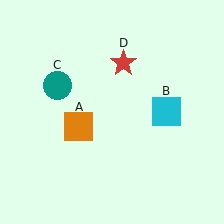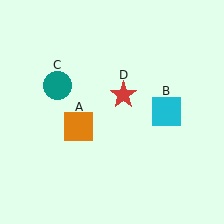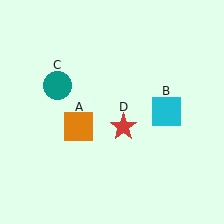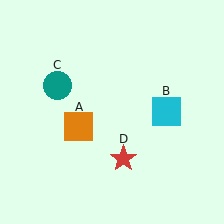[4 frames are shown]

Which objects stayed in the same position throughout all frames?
Orange square (object A) and cyan square (object B) and teal circle (object C) remained stationary.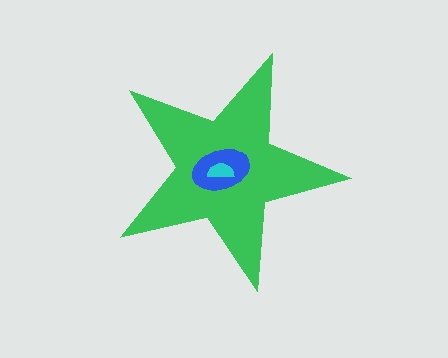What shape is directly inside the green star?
The blue ellipse.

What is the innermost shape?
The cyan semicircle.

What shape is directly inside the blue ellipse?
The cyan semicircle.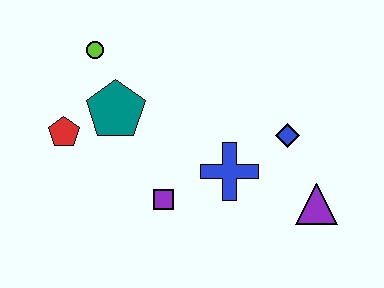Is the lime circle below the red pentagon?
No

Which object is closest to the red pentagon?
The teal pentagon is closest to the red pentagon.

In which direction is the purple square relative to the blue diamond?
The purple square is to the left of the blue diamond.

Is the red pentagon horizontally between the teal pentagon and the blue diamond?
No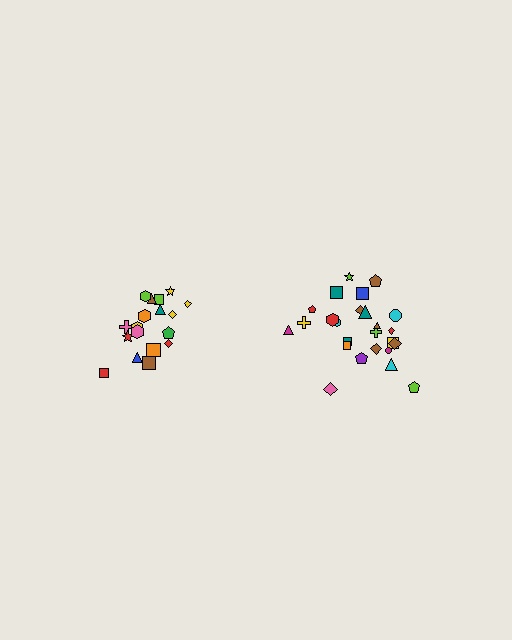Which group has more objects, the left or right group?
The right group.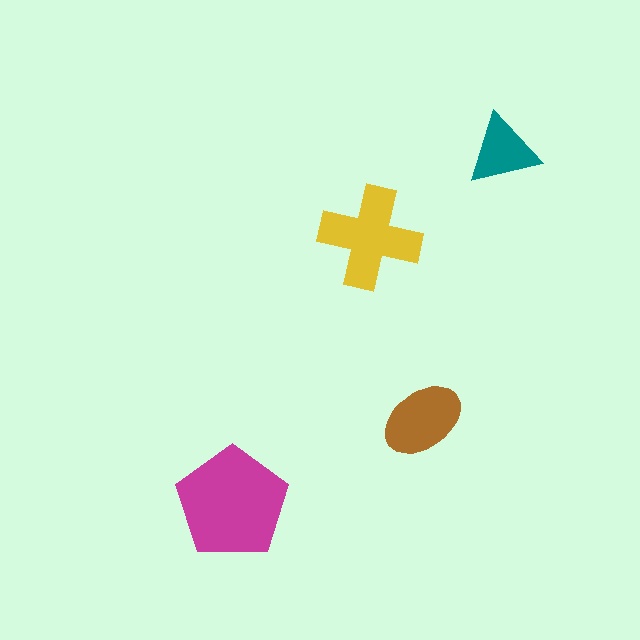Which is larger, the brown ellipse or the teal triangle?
The brown ellipse.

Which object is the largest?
The magenta pentagon.